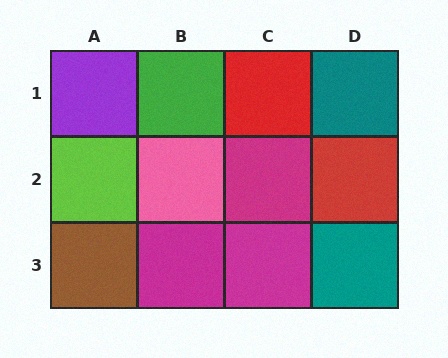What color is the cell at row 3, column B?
Magenta.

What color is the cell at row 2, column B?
Pink.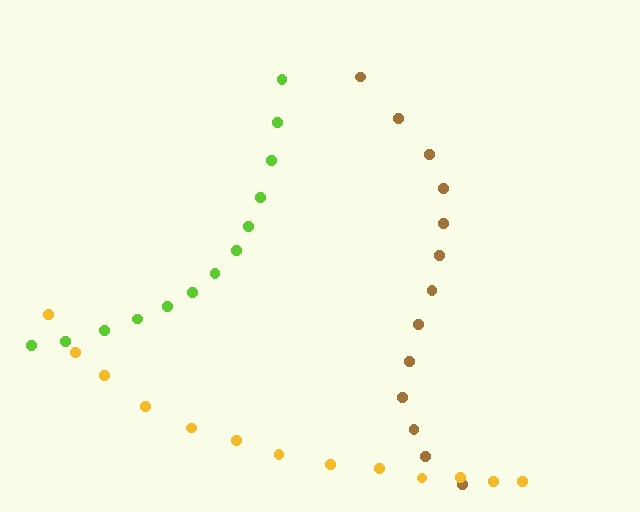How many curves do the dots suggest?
There are 3 distinct paths.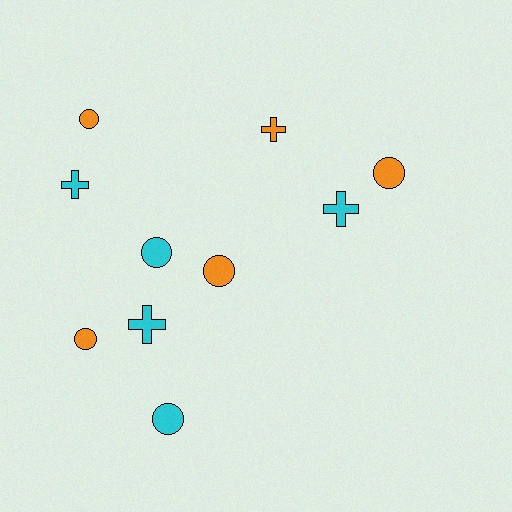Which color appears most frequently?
Cyan, with 5 objects.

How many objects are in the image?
There are 10 objects.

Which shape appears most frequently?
Circle, with 6 objects.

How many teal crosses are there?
There are no teal crosses.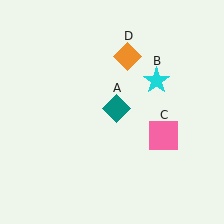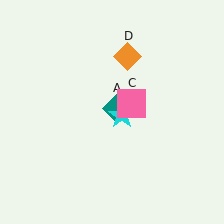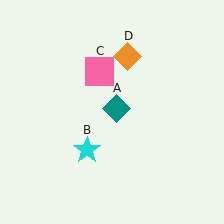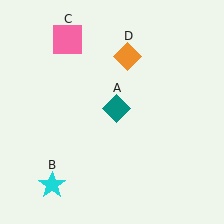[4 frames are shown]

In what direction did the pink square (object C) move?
The pink square (object C) moved up and to the left.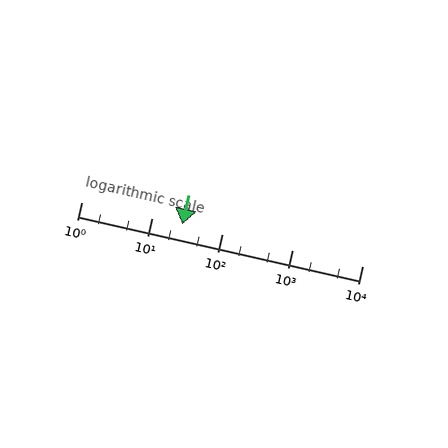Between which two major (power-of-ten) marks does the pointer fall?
The pointer is between 10 and 100.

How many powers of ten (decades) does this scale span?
The scale spans 4 decades, from 1 to 10000.